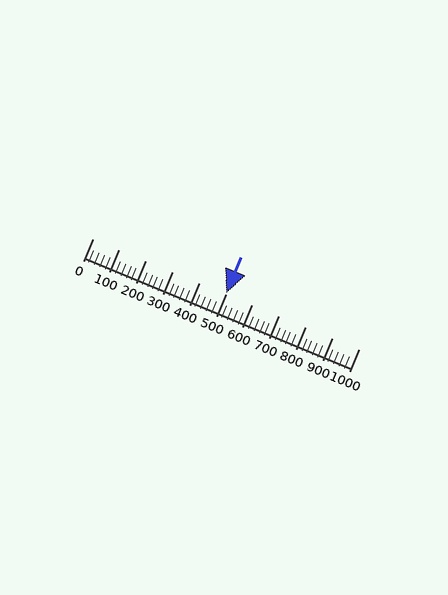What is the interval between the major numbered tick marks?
The major tick marks are spaced 100 units apart.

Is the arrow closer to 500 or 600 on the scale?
The arrow is closer to 500.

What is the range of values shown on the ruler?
The ruler shows values from 0 to 1000.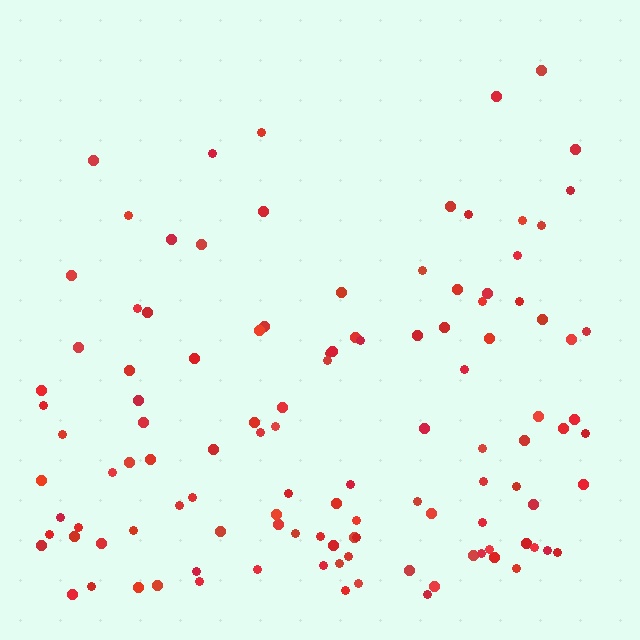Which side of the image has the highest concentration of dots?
The bottom.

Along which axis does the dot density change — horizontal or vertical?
Vertical.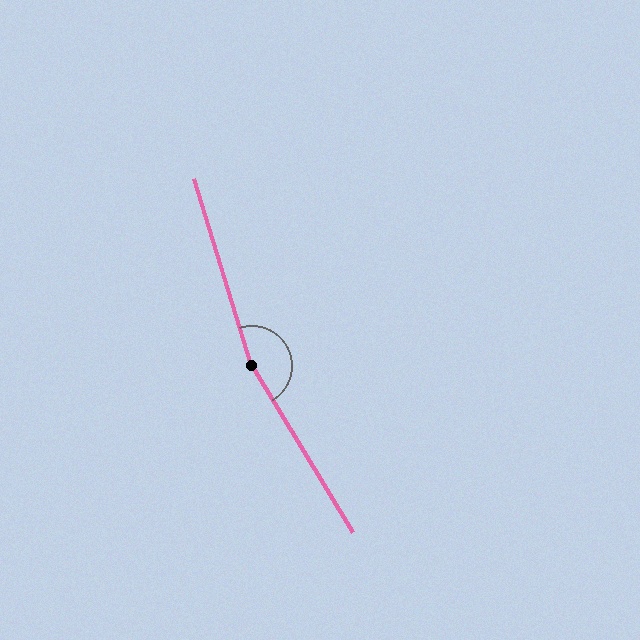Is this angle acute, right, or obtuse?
It is obtuse.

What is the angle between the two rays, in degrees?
Approximately 166 degrees.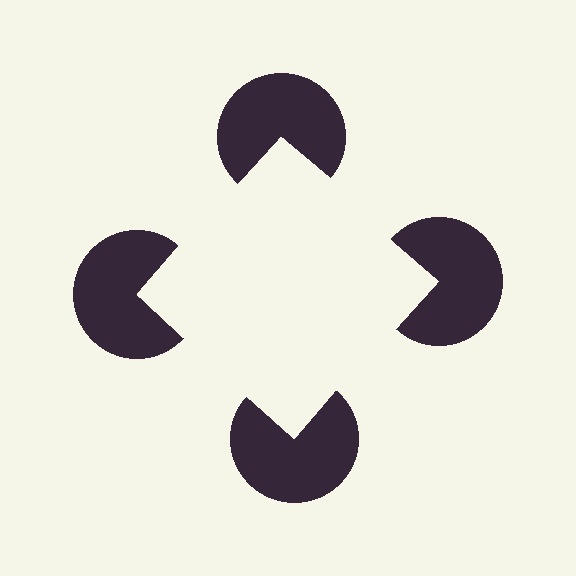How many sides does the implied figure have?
4 sides.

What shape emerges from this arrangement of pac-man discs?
An illusory square — its edges are inferred from the aligned wedge cuts in the pac-man discs, not physically drawn.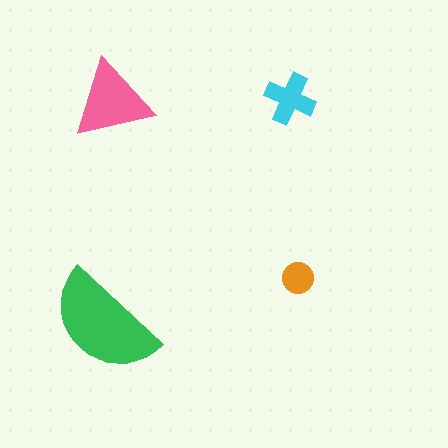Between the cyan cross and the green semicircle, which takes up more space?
The green semicircle.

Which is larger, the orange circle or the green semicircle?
The green semicircle.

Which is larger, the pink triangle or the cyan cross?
The pink triangle.